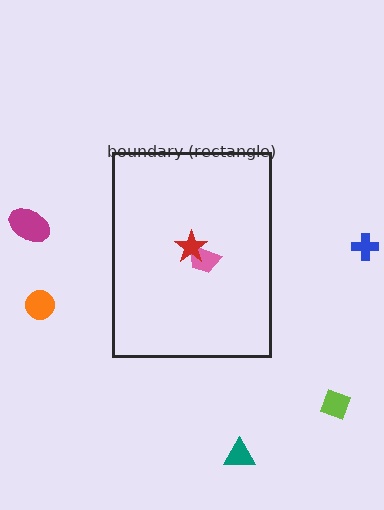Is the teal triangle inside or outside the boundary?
Outside.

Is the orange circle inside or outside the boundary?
Outside.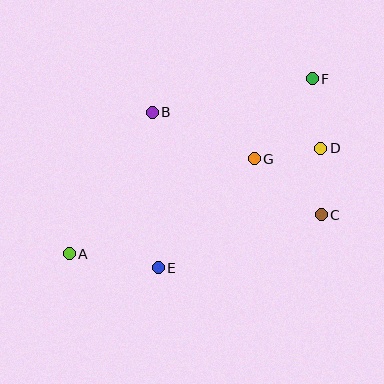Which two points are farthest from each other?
Points A and F are farthest from each other.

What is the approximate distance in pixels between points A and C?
The distance between A and C is approximately 255 pixels.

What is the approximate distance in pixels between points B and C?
The distance between B and C is approximately 198 pixels.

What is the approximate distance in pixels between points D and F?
The distance between D and F is approximately 70 pixels.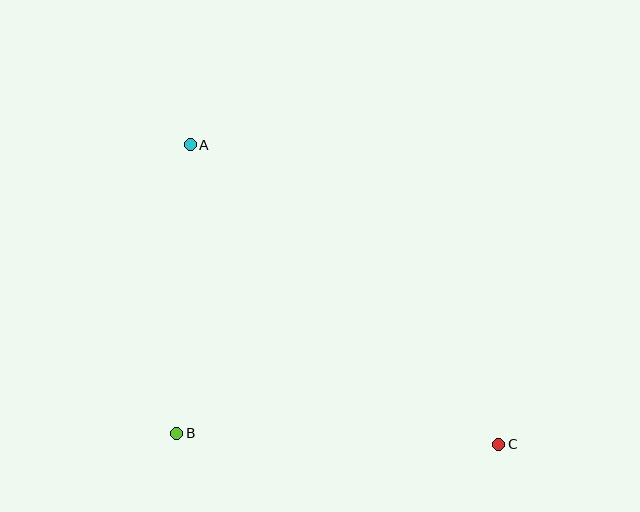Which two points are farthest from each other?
Points A and C are farthest from each other.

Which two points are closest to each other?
Points A and B are closest to each other.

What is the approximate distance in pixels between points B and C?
The distance between B and C is approximately 322 pixels.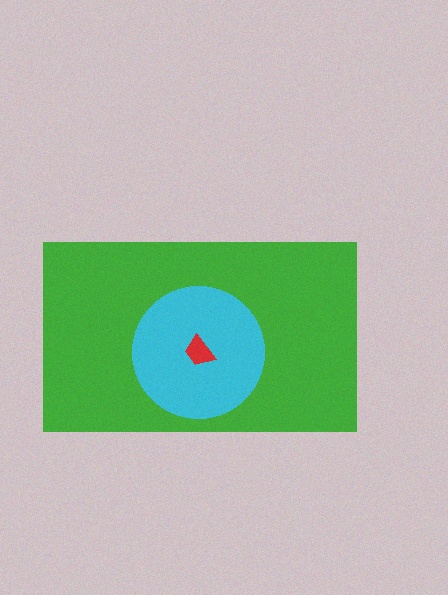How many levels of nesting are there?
3.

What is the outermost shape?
The green rectangle.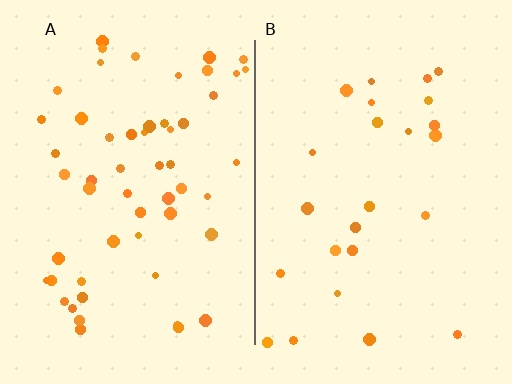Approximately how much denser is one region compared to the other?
Approximately 2.2× — region A over region B.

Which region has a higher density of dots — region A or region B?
A (the left).